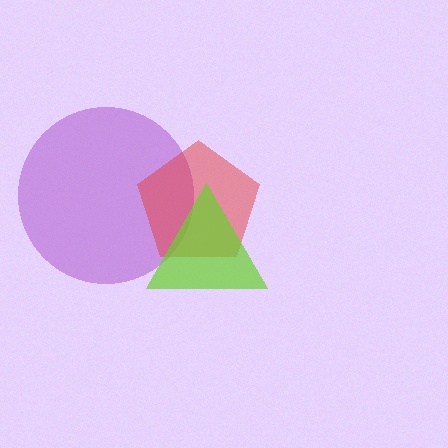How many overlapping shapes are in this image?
There are 3 overlapping shapes in the image.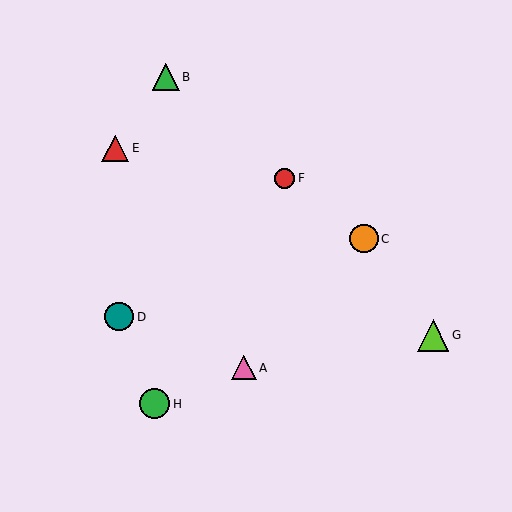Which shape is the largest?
The lime triangle (labeled G) is the largest.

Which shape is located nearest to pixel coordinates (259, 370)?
The pink triangle (labeled A) at (244, 368) is nearest to that location.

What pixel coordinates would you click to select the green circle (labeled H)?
Click at (154, 404) to select the green circle H.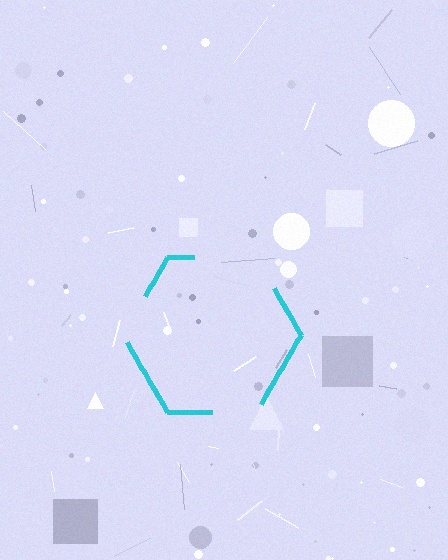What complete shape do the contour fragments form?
The contour fragments form a hexagon.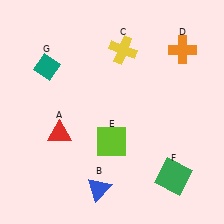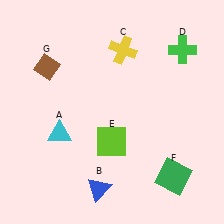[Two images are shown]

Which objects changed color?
A changed from red to cyan. D changed from orange to green. G changed from teal to brown.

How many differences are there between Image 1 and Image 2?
There are 3 differences between the two images.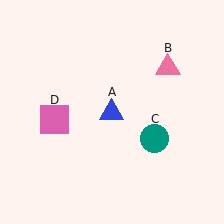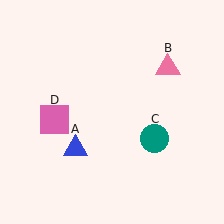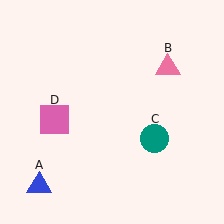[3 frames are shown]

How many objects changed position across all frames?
1 object changed position: blue triangle (object A).